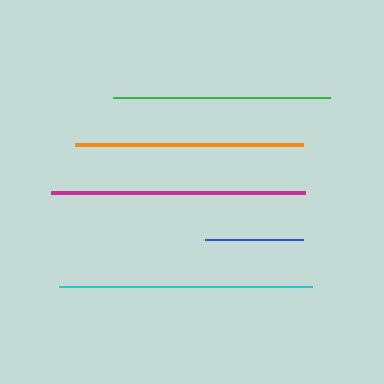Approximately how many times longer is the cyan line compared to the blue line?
The cyan line is approximately 2.6 times the length of the blue line.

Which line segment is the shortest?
The blue line is the shortest at approximately 98 pixels.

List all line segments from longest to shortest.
From longest to shortest: magenta, cyan, orange, green, blue.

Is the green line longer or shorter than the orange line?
The orange line is longer than the green line.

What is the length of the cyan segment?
The cyan segment is approximately 253 pixels long.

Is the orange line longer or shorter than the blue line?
The orange line is longer than the blue line.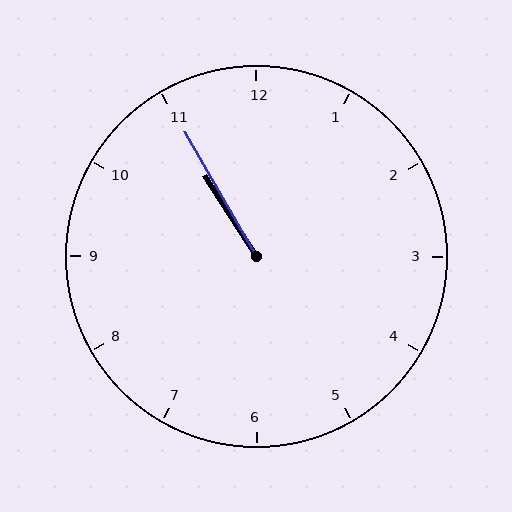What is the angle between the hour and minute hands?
Approximately 2 degrees.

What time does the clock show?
10:55.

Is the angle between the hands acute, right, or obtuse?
It is acute.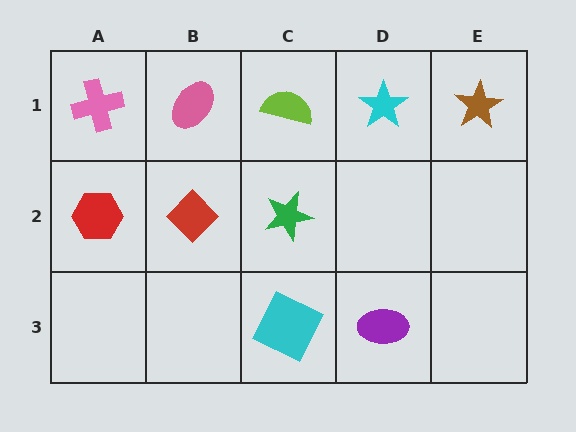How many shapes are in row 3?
2 shapes.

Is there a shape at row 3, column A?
No, that cell is empty.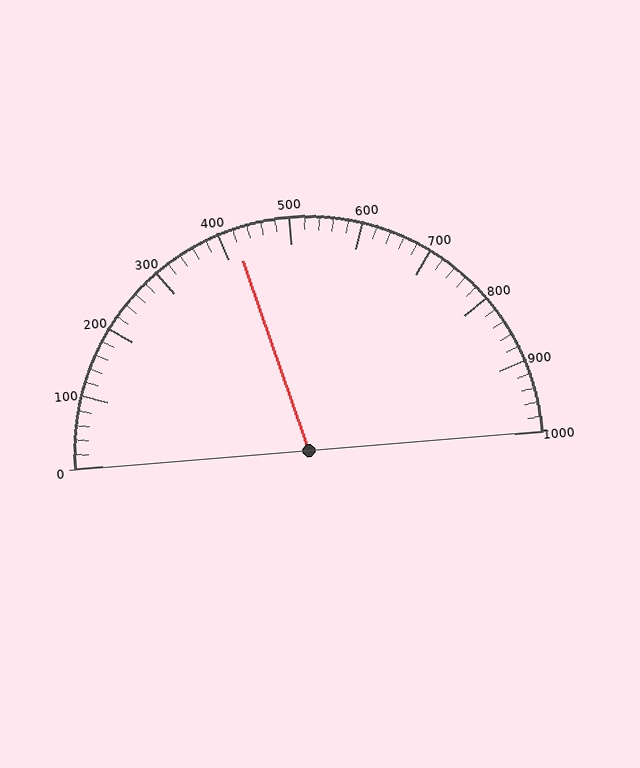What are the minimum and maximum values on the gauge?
The gauge ranges from 0 to 1000.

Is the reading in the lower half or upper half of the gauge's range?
The reading is in the lower half of the range (0 to 1000).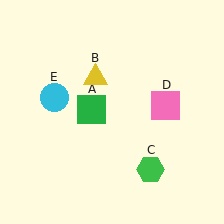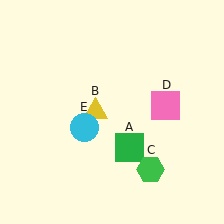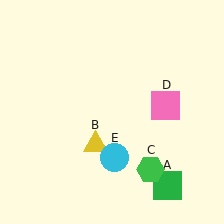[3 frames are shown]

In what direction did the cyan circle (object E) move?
The cyan circle (object E) moved down and to the right.